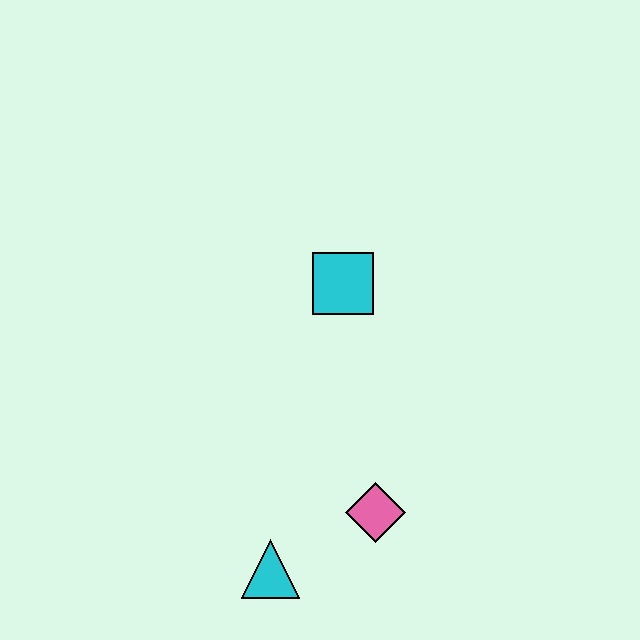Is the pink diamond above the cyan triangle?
Yes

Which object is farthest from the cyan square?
The cyan triangle is farthest from the cyan square.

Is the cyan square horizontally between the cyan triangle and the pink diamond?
Yes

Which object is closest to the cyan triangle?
The pink diamond is closest to the cyan triangle.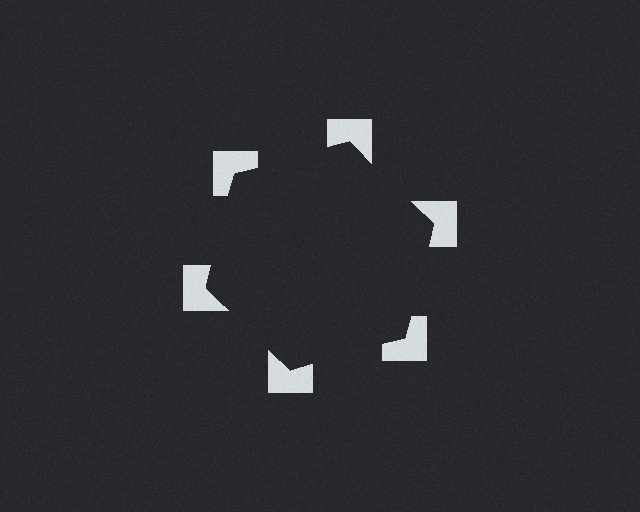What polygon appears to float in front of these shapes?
An illusory hexagon — its edges are inferred from the aligned wedge cuts in the notched squares, not physically drawn.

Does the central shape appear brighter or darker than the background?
It typically appears slightly darker than the background, even though no actual brightness change is drawn.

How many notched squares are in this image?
There are 6 — one at each vertex of the illusory hexagon.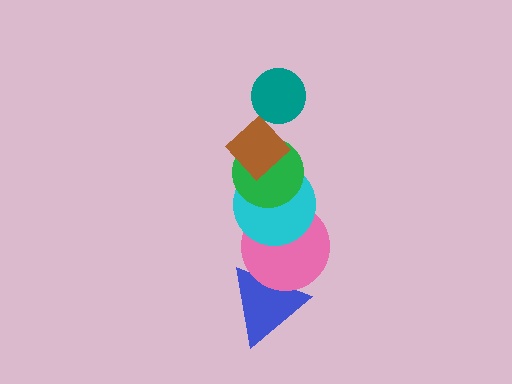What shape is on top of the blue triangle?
The pink circle is on top of the blue triangle.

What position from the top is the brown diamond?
The brown diamond is 2nd from the top.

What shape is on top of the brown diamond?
The teal circle is on top of the brown diamond.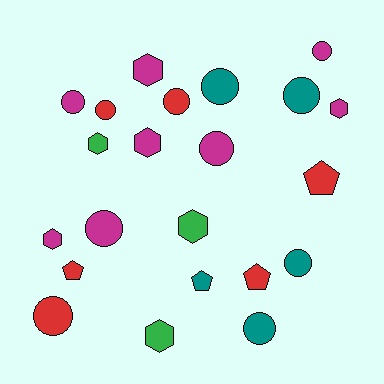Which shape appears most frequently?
Circle, with 11 objects.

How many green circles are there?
There are no green circles.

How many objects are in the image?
There are 22 objects.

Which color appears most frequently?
Magenta, with 8 objects.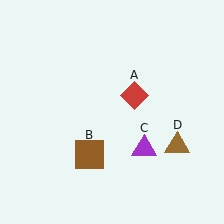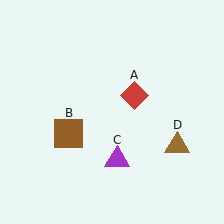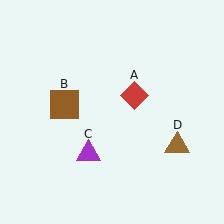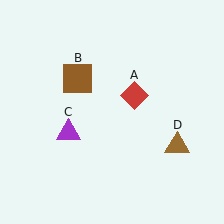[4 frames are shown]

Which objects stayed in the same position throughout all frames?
Red diamond (object A) and brown triangle (object D) remained stationary.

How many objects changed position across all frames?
2 objects changed position: brown square (object B), purple triangle (object C).